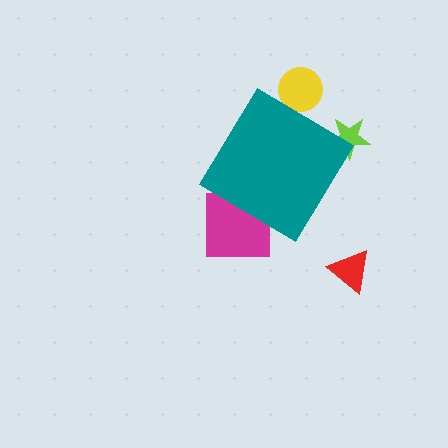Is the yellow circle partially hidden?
Yes, the yellow circle is partially hidden behind the teal diamond.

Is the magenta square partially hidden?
Yes, the magenta square is partially hidden behind the teal diamond.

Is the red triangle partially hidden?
No, the red triangle is fully visible.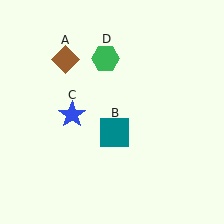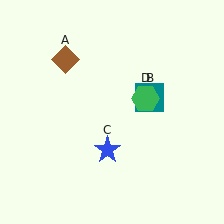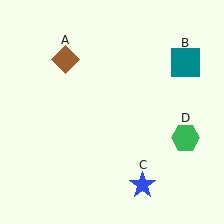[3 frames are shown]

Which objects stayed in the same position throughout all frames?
Brown diamond (object A) remained stationary.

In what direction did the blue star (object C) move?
The blue star (object C) moved down and to the right.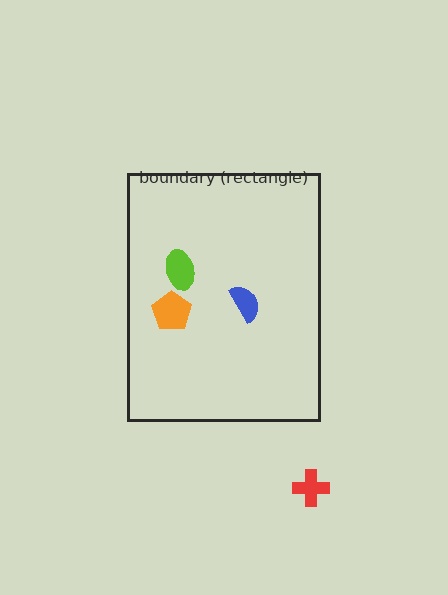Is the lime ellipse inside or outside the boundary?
Inside.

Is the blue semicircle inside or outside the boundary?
Inside.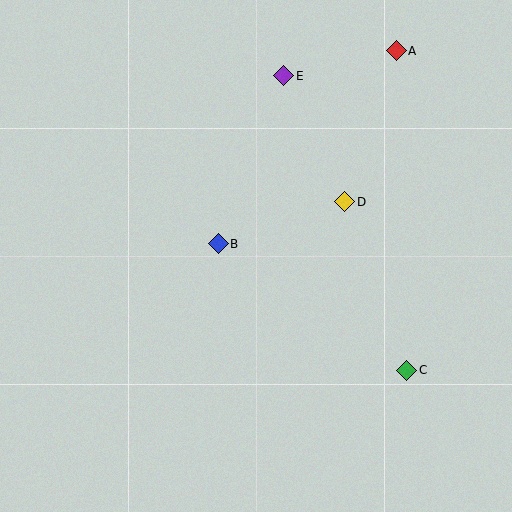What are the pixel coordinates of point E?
Point E is at (284, 76).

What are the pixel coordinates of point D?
Point D is at (345, 202).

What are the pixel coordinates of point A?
Point A is at (396, 51).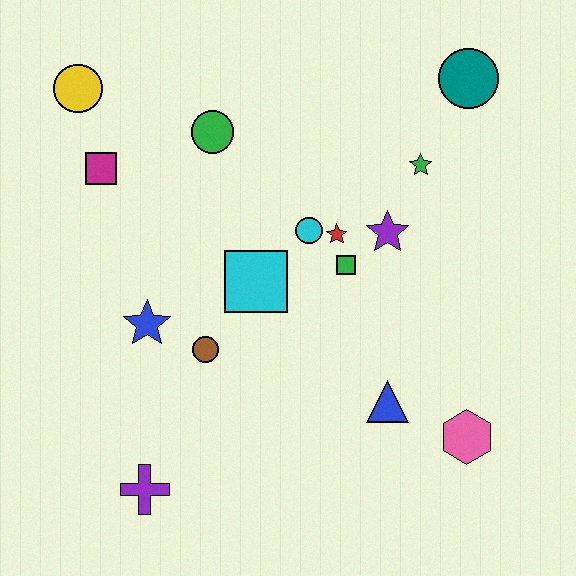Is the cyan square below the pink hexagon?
No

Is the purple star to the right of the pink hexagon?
No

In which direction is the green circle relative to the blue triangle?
The green circle is above the blue triangle.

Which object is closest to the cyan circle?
The red star is closest to the cyan circle.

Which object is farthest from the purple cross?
The teal circle is farthest from the purple cross.